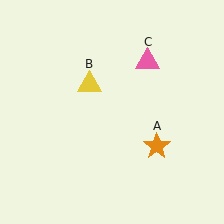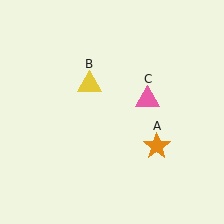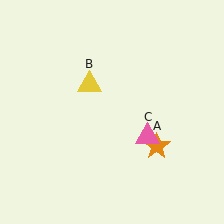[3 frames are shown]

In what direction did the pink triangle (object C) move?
The pink triangle (object C) moved down.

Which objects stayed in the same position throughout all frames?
Orange star (object A) and yellow triangle (object B) remained stationary.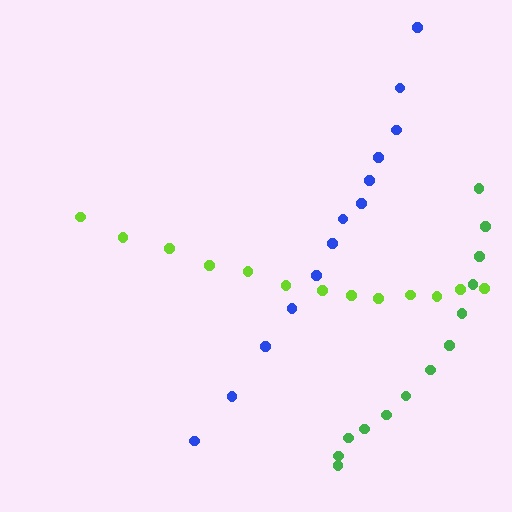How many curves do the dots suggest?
There are 3 distinct paths.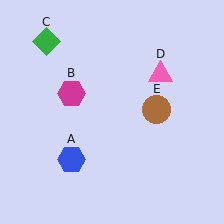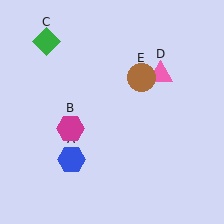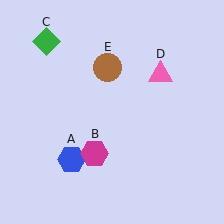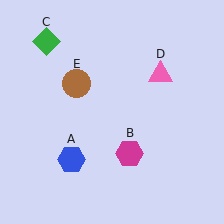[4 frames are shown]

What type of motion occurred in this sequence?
The magenta hexagon (object B), brown circle (object E) rotated counterclockwise around the center of the scene.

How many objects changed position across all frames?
2 objects changed position: magenta hexagon (object B), brown circle (object E).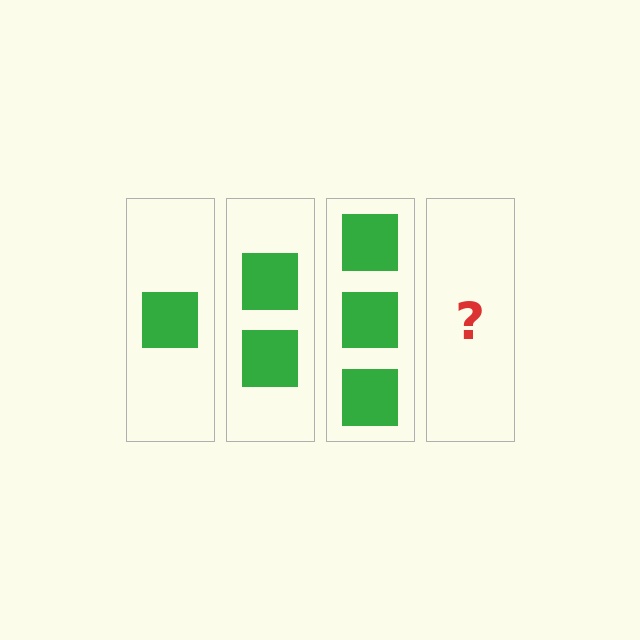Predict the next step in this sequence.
The next step is 4 squares.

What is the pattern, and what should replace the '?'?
The pattern is that each step adds one more square. The '?' should be 4 squares.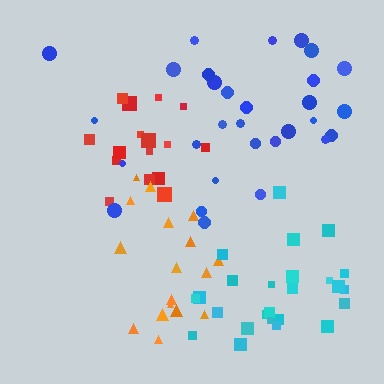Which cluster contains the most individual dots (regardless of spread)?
Blue (30).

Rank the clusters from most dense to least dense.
red, cyan, orange, blue.